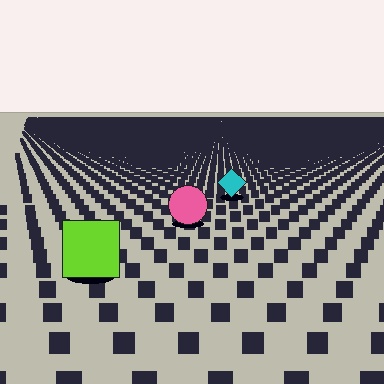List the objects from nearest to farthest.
From nearest to farthest: the lime square, the pink circle, the cyan diamond.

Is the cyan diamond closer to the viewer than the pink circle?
No. The pink circle is closer — you can tell from the texture gradient: the ground texture is coarser near it.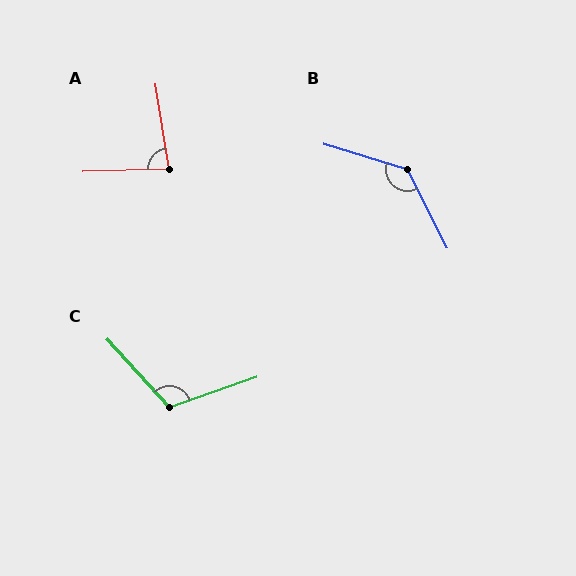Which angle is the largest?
B, at approximately 134 degrees.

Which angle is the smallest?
A, at approximately 83 degrees.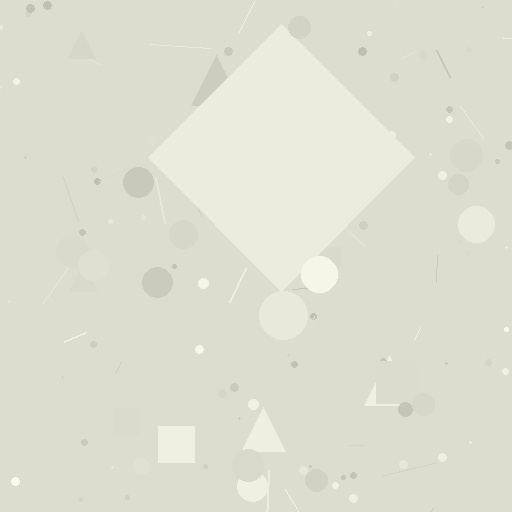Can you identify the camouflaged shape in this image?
The camouflaged shape is a diamond.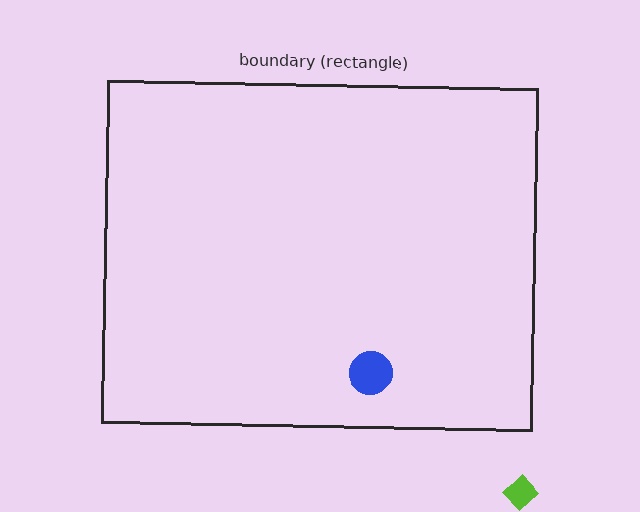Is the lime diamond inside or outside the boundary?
Outside.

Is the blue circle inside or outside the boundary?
Inside.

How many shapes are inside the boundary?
1 inside, 1 outside.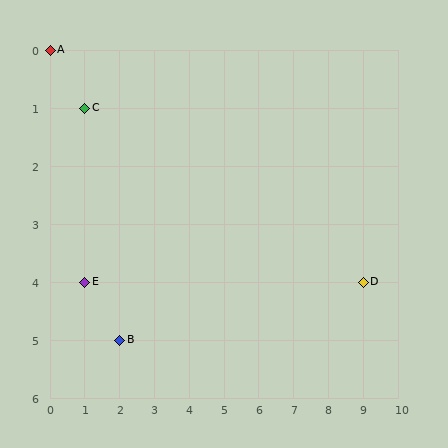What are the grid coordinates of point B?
Point B is at grid coordinates (2, 5).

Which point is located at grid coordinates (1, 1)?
Point C is at (1, 1).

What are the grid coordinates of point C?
Point C is at grid coordinates (1, 1).